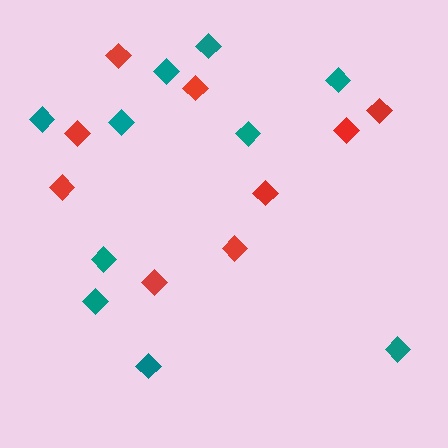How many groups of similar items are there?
There are 2 groups: one group of red diamonds (9) and one group of teal diamonds (10).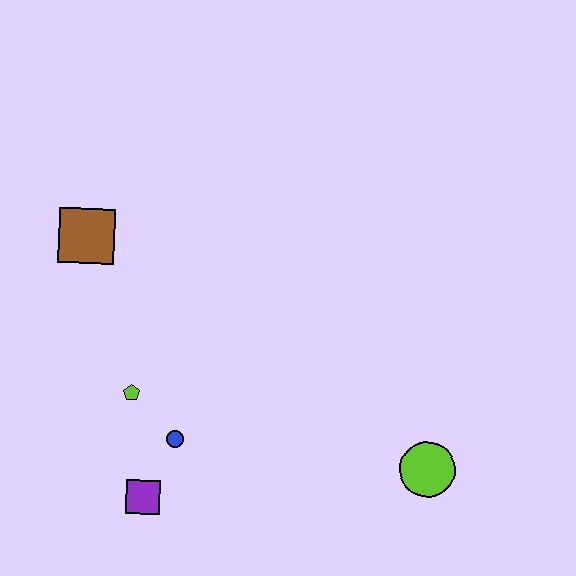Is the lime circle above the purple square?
Yes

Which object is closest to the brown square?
The lime pentagon is closest to the brown square.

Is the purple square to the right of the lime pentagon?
Yes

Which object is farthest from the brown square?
The lime circle is farthest from the brown square.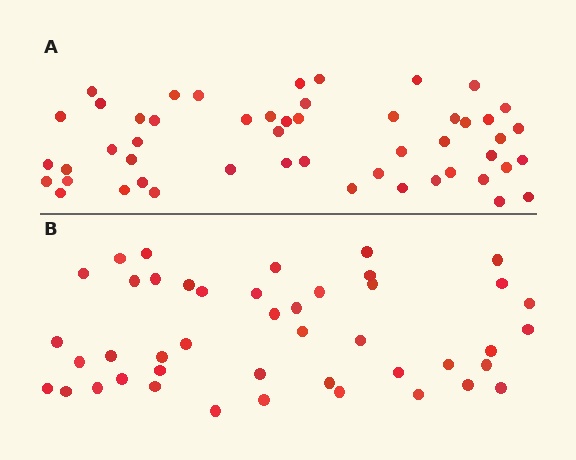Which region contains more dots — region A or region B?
Region A (the top region) has more dots.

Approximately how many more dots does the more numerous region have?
Region A has roughly 8 or so more dots than region B.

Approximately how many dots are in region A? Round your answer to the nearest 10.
About 50 dots. (The exact count is 51, which rounds to 50.)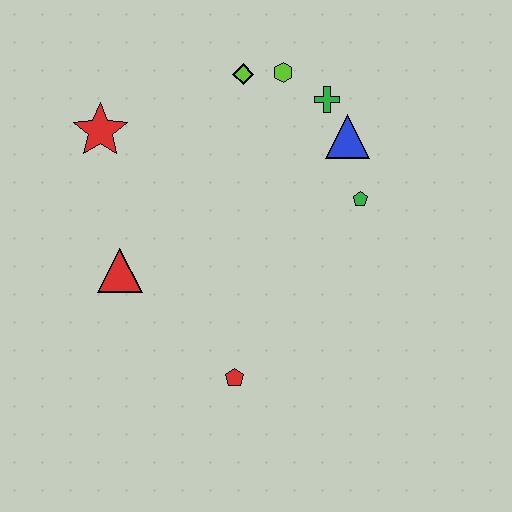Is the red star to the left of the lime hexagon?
Yes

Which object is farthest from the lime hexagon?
The red pentagon is farthest from the lime hexagon.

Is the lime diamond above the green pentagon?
Yes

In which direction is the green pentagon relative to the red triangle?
The green pentagon is to the right of the red triangle.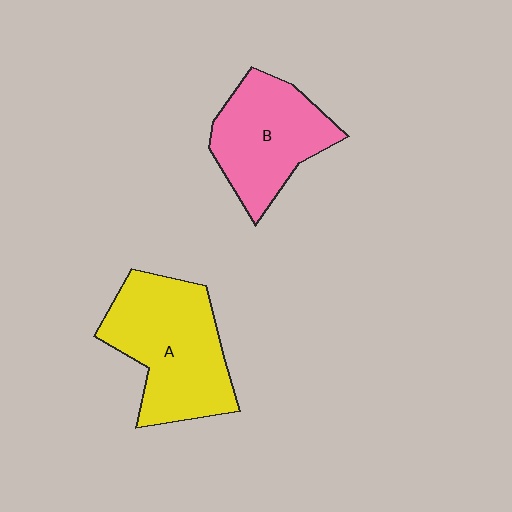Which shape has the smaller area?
Shape B (pink).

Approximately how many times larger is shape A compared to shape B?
Approximately 1.2 times.